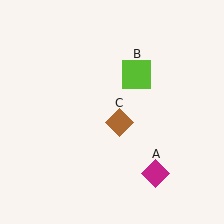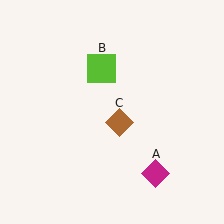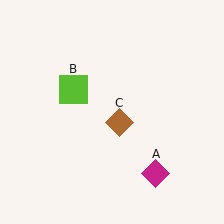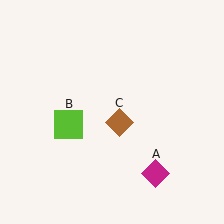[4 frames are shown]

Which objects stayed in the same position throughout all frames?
Magenta diamond (object A) and brown diamond (object C) remained stationary.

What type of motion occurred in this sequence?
The lime square (object B) rotated counterclockwise around the center of the scene.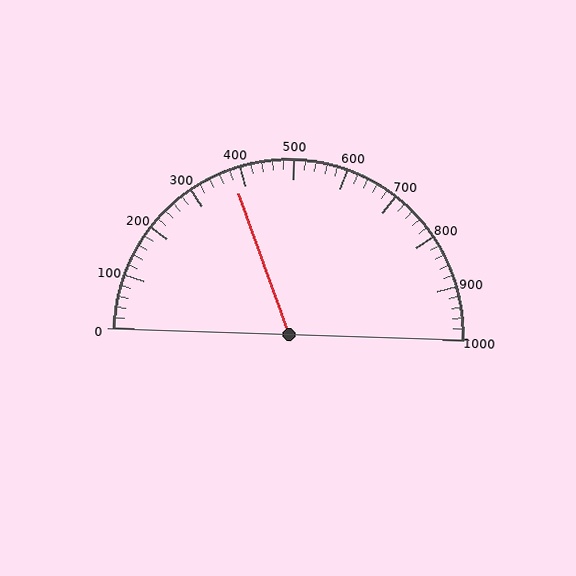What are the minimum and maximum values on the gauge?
The gauge ranges from 0 to 1000.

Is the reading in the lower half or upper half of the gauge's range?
The reading is in the lower half of the range (0 to 1000).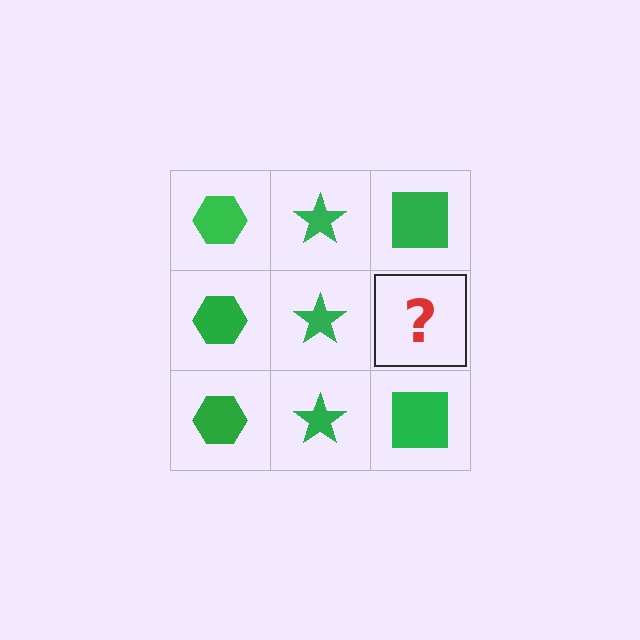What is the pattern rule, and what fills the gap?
The rule is that each column has a consistent shape. The gap should be filled with a green square.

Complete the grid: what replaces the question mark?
The question mark should be replaced with a green square.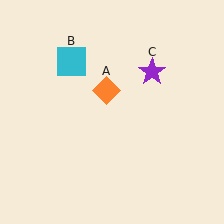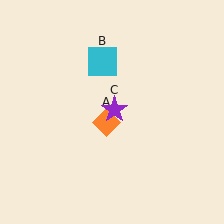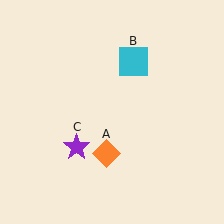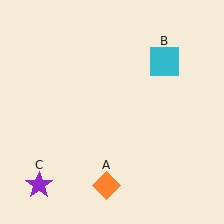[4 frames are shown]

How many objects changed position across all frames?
3 objects changed position: orange diamond (object A), cyan square (object B), purple star (object C).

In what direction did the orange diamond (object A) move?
The orange diamond (object A) moved down.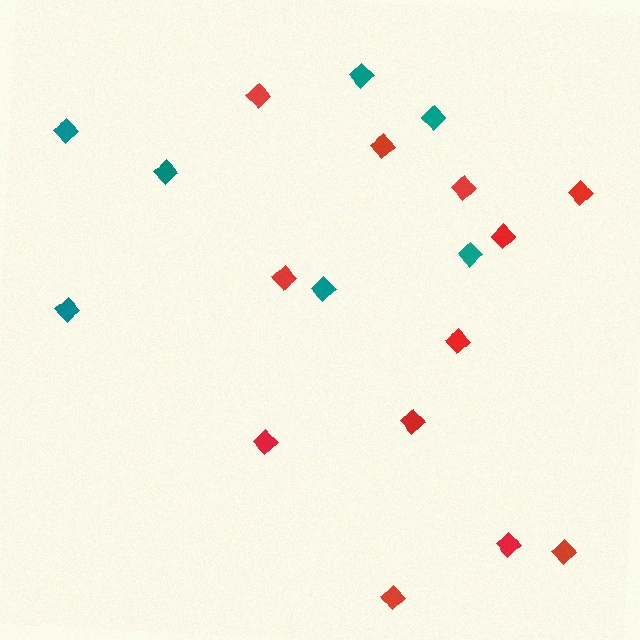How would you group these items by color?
There are 2 groups: one group of teal diamonds (7) and one group of red diamonds (12).